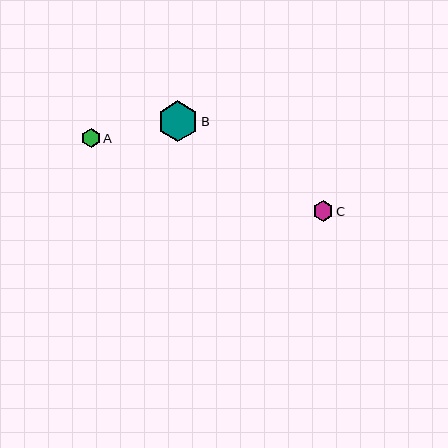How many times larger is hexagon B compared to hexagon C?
Hexagon B is approximately 2.0 times the size of hexagon C.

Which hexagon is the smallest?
Hexagon A is the smallest with a size of approximately 19 pixels.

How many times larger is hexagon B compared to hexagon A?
Hexagon B is approximately 2.2 times the size of hexagon A.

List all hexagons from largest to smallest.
From largest to smallest: B, C, A.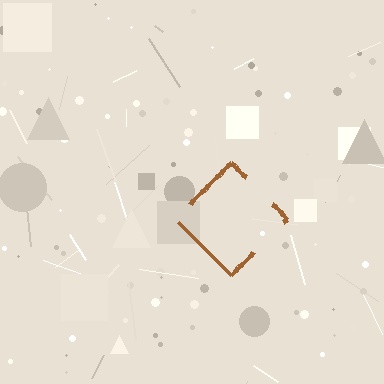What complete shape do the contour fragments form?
The contour fragments form a diamond.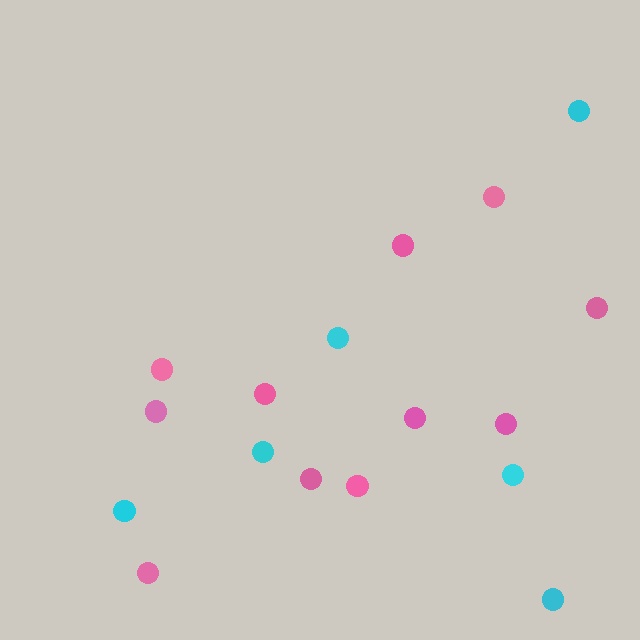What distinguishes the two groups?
There are 2 groups: one group of cyan circles (6) and one group of pink circles (11).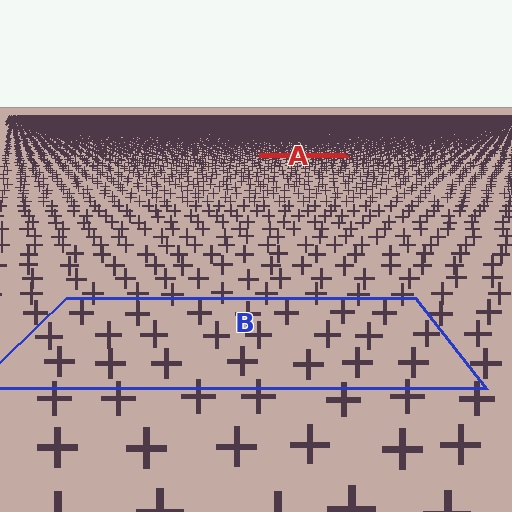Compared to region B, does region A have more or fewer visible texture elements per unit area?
Region A has more texture elements per unit area — they are packed more densely because it is farther away.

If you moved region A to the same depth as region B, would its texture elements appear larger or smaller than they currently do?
They would appear larger. At a closer depth, the same texture elements are projected at a bigger on-screen size.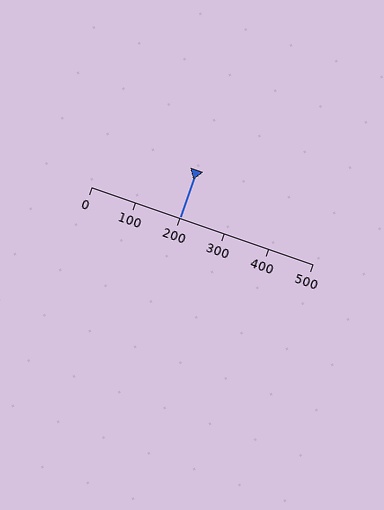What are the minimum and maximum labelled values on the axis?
The axis runs from 0 to 500.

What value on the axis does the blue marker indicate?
The marker indicates approximately 200.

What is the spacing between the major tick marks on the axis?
The major ticks are spaced 100 apart.